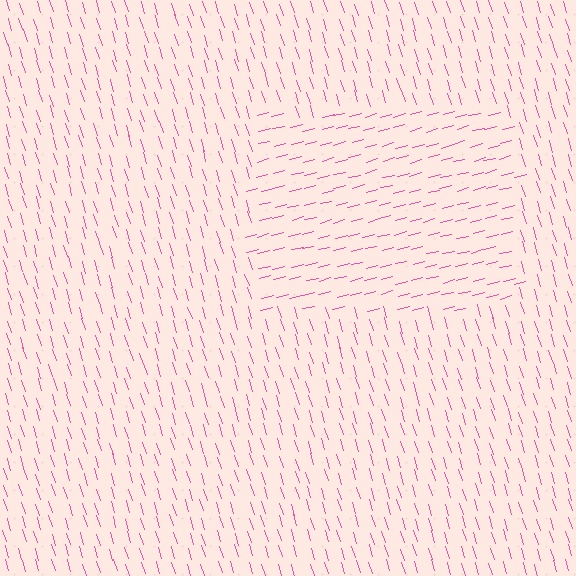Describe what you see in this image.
The image is filled with small pink line segments. A rectangle region in the image has lines oriented differently from the surrounding lines, creating a visible texture boundary.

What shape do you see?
I see a rectangle.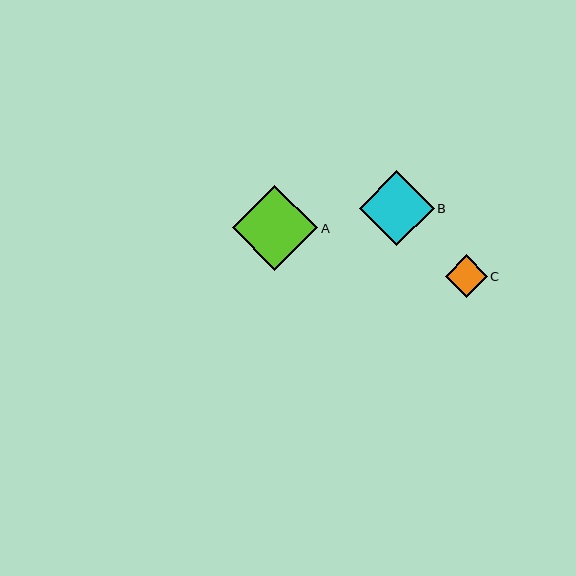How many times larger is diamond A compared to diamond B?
Diamond A is approximately 1.1 times the size of diamond B.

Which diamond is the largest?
Diamond A is the largest with a size of approximately 85 pixels.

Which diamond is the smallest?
Diamond C is the smallest with a size of approximately 42 pixels.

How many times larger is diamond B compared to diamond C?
Diamond B is approximately 1.8 times the size of diamond C.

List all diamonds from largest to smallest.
From largest to smallest: A, B, C.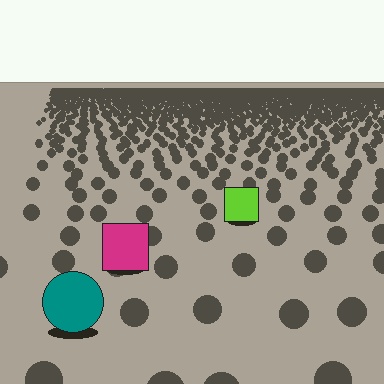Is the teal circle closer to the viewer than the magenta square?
Yes. The teal circle is closer — you can tell from the texture gradient: the ground texture is coarser near it.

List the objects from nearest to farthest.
From nearest to farthest: the teal circle, the magenta square, the lime square.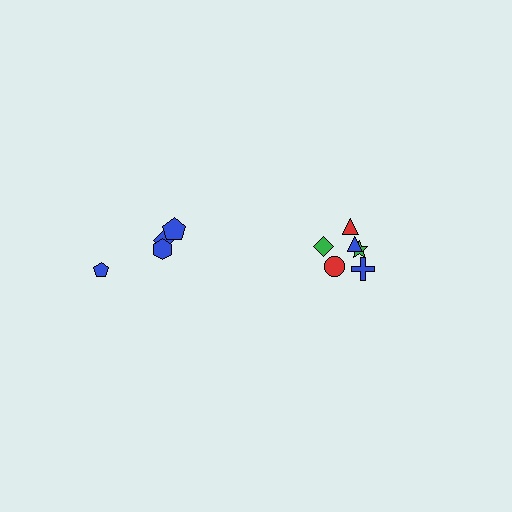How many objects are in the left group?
There are 4 objects.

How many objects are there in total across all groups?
There are 10 objects.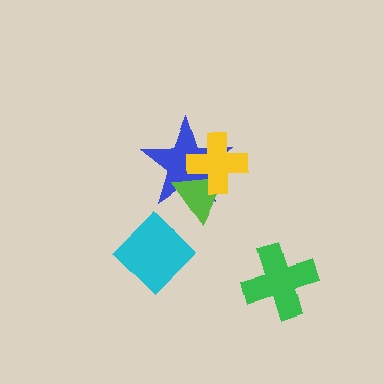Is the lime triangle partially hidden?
Yes, it is partially covered by another shape.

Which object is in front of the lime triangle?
The yellow cross is in front of the lime triangle.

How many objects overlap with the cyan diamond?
0 objects overlap with the cyan diamond.